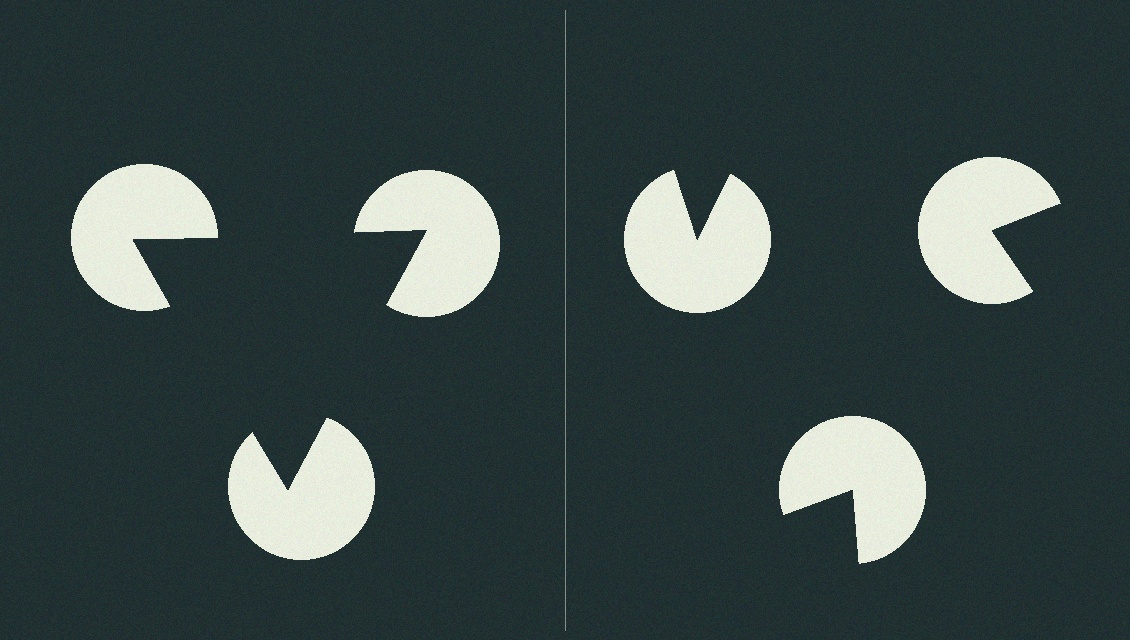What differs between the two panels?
The pac-man discs are positioned identically on both sides; only the wedge orientations differ. On the left they align to a triangle; on the right they are misaligned.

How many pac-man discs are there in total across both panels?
6 — 3 on each side.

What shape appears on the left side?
An illusory triangle.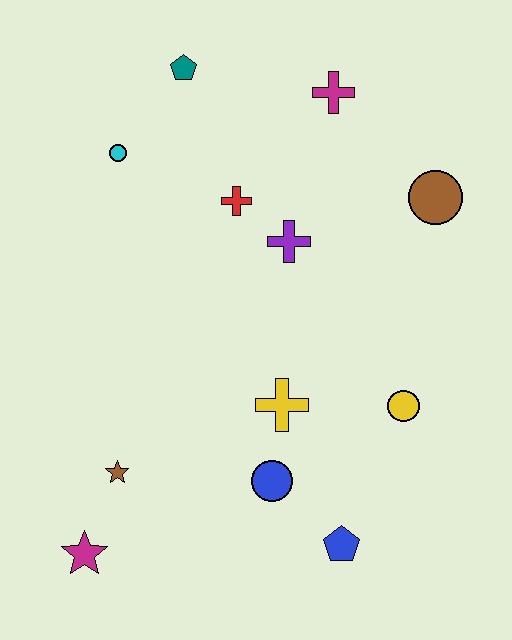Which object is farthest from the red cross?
The magenta star is farthest from the red cross.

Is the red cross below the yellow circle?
No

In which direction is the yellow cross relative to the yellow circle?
The yellow cross is to the left of the yellow circle.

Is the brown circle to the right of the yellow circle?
Yes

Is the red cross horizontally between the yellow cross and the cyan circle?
Yes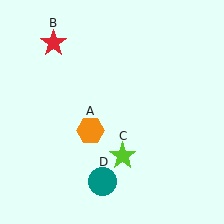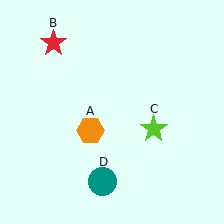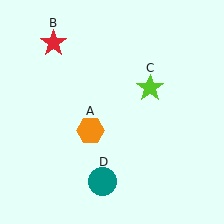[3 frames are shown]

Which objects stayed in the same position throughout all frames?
Orange hexagon (object A) and red star (object B) and teal circle (object D) remained stationary.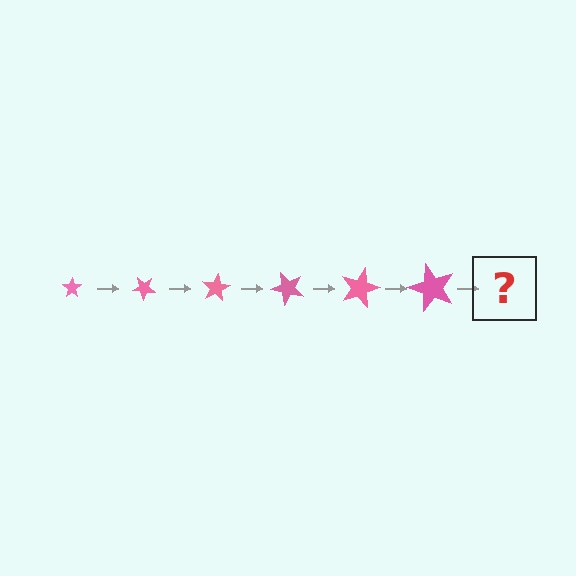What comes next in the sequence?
The next element should be a star, larger than the previous one and rotated 240 degrees from the start.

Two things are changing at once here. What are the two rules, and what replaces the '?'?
The two rules are that the star grows larger each step and it rotates 40 degrees each step. The '?' should be a star, larger than the previous one and rotated 240 degrees from the start.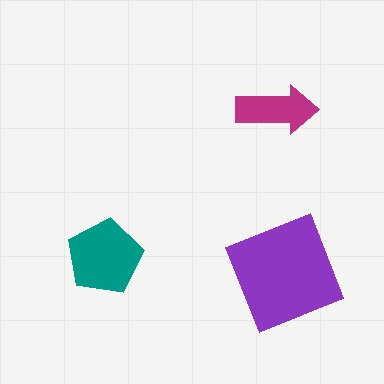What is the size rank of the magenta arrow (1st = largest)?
3rd.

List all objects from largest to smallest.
The purple square, the teal pentagon, the magenta arrow.